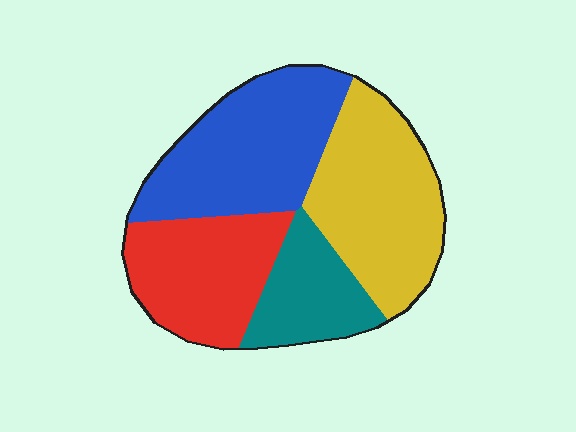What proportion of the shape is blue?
Blue takes up between a quarter and a half of the shape.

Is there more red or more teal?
Red.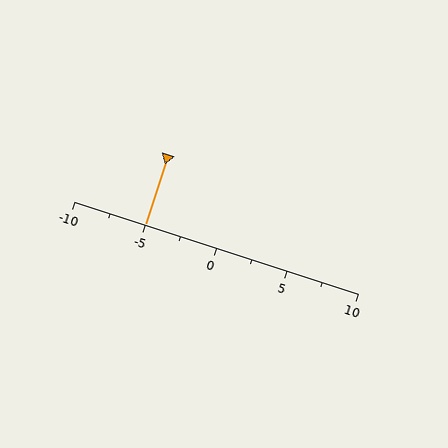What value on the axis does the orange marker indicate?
The marker indicates approximately -5.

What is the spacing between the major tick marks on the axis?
The major ticks are spaced 5 apart.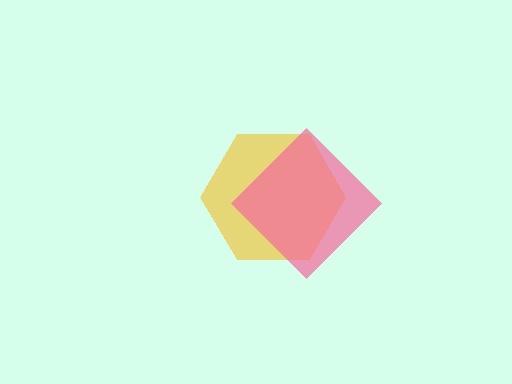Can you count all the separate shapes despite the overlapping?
Yes, there are 2 separate shapes.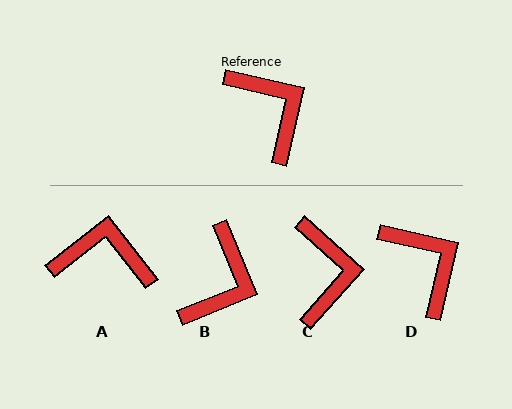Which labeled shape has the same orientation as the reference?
D.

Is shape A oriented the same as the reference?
No, it is off by about 51 degrees.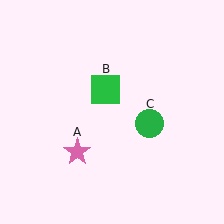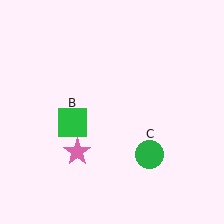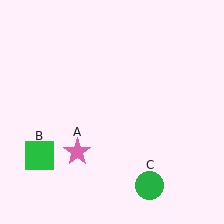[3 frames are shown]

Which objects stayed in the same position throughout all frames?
Pink star (object A) remained stationary.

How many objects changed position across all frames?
2 objects changed position: green square (object B), green circle (object C).